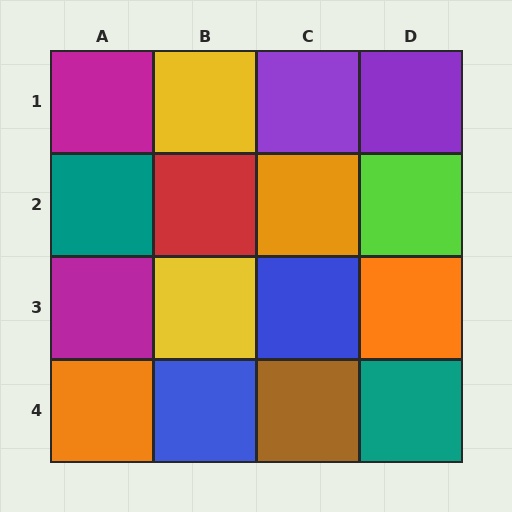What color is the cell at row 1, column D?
Purple.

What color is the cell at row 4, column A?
Orange.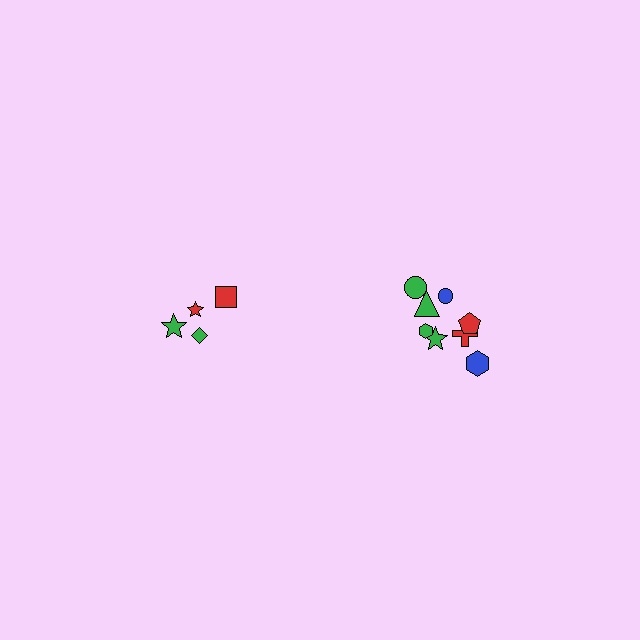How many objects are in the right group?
There are 8 objects.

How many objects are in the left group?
There are 4 objects.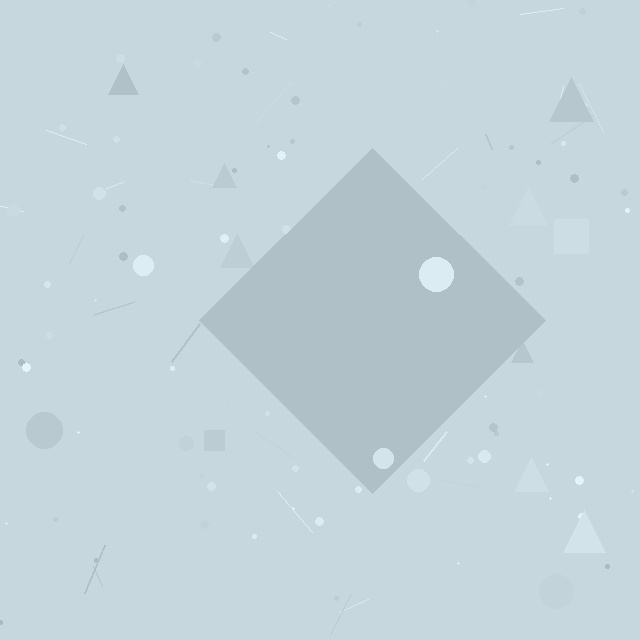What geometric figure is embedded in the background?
A diamond is embedded in the background.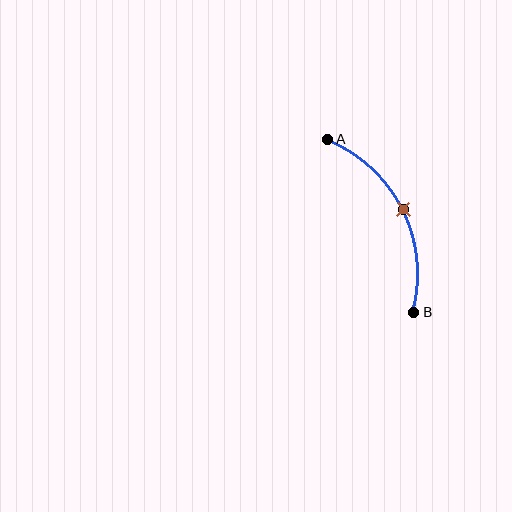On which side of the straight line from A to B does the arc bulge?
The arc bulges to the right of the straight line connecting A and B.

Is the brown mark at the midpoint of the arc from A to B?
Yes. The brown mark lies on the arc at equal arc-length from both A and B — it is the arc midpoint.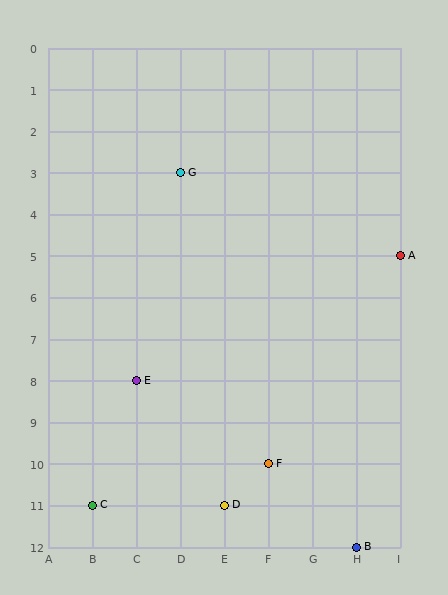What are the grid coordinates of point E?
Point E is at grid coordinates (C, 8).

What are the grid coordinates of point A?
Point A is at grid coordinates (I, 5).